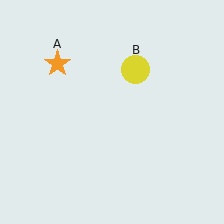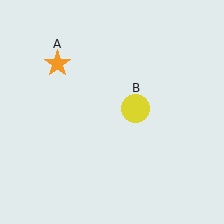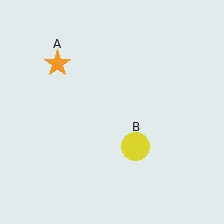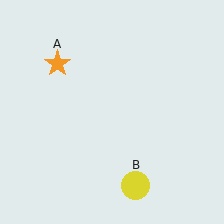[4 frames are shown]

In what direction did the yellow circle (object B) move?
The yellow circle (object B) moved down.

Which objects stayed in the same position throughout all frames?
Orange star (object A) remained stationary.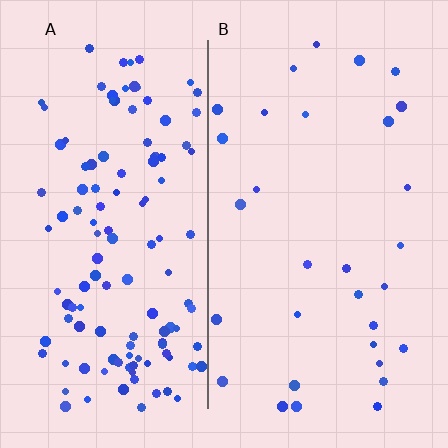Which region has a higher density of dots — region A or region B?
A (the left).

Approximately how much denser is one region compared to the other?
Approximately 4.0× — region A over region B.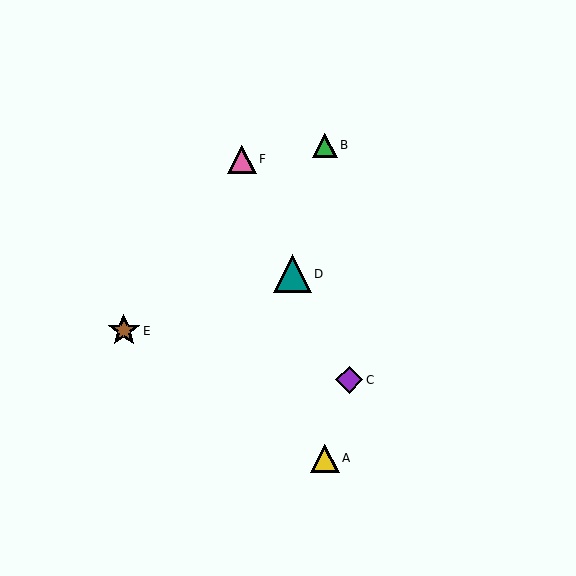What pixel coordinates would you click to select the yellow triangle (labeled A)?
Click at (325, 458) to select the yellow triangle A.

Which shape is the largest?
The teal triangle (labeled D) is the largest.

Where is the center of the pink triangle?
The center of the pink triangle is at (242, 159).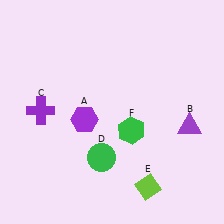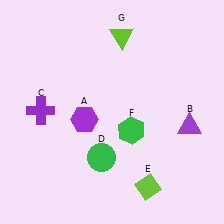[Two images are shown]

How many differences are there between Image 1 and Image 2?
There is 1 difference between the two images.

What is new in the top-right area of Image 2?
A lime triangle (G) was added in the top-right area of Image 2.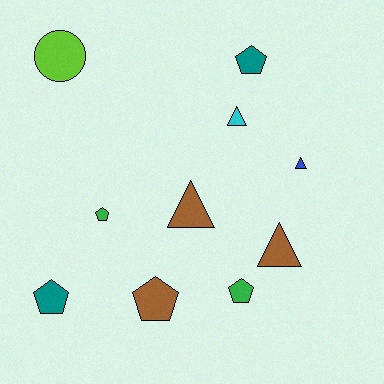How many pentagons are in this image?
There are 5 pentagons.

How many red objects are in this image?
There are no red objects.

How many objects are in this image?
There are 10 objects.